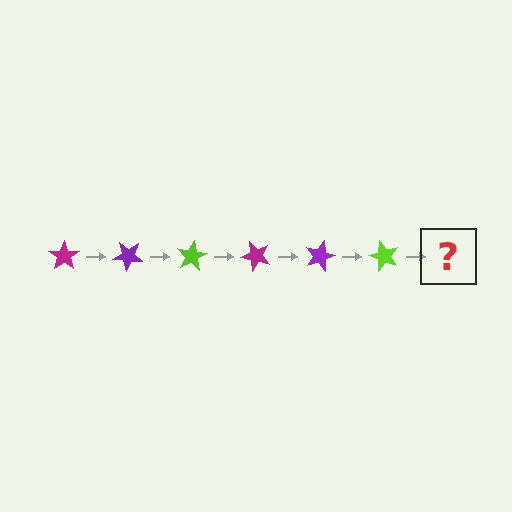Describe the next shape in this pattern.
It should be a magenta star, rotated 240 degrees from the start.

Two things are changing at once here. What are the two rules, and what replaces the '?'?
The two rules are that it rotates 40 degrees each step and the color cycles through magenta, purple, and lime. The '?' should be a magenta star, rotated 240 degrees from the start.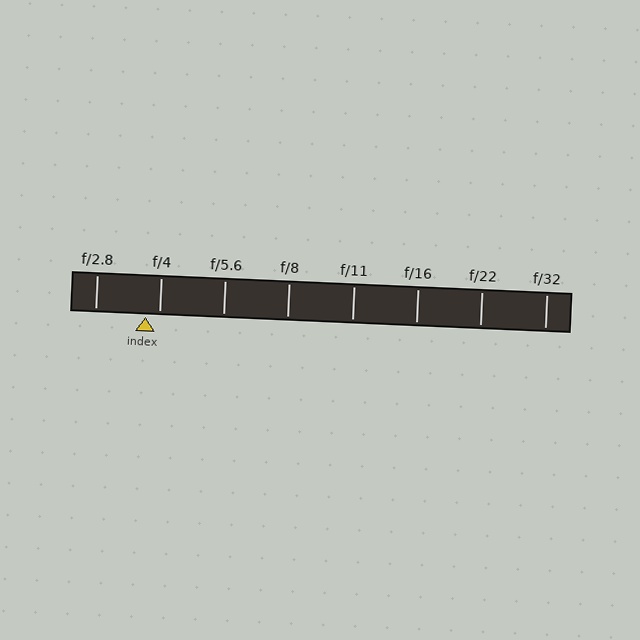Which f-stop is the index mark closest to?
The index mark is closest to f/4.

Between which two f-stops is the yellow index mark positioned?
The index mark is between f/2.8 and f/4.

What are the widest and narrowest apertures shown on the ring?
The widest aperture shown is f/2.8 and the narrowest is f/32.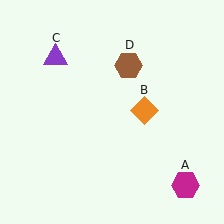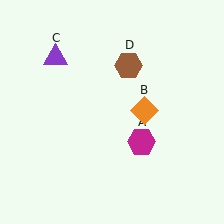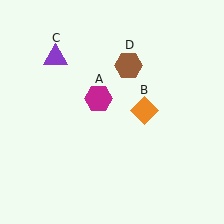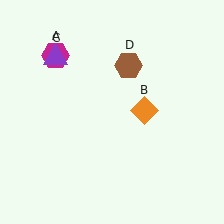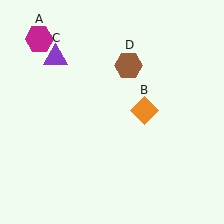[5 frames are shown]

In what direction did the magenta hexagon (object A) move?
The magenta hexagon (object A) moved up and to the left.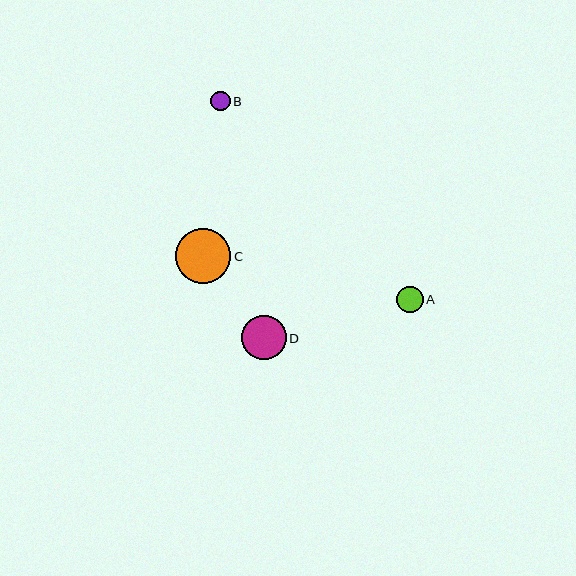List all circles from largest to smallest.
From largest to smallest: C, D, A, B.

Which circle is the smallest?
Circle B is the smallest with a size of approximately 20 pixels.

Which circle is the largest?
Circle C is the largest with a size of approximately 55 pixels.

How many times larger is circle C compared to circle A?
Circle C is approximately 2.1 times the size of circle A.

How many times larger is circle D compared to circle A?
Circle D is approximately 1.7 times the size of circle A.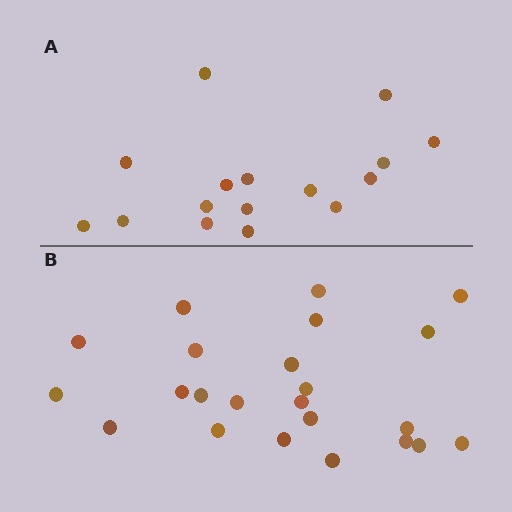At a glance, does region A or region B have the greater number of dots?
Region B (the bottom region) has more dots.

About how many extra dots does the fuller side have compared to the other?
Region B has roughly 8 or so more dots than region A.